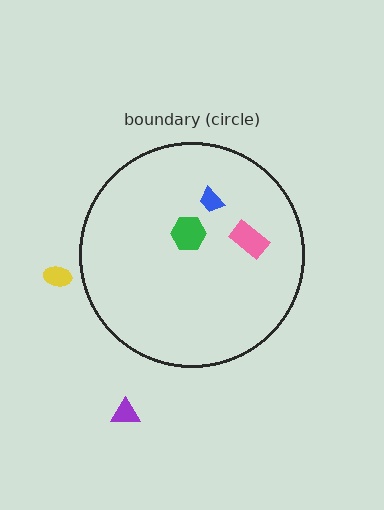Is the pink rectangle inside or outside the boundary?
Inside.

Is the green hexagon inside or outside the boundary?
Inside.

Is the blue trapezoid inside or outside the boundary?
Inside.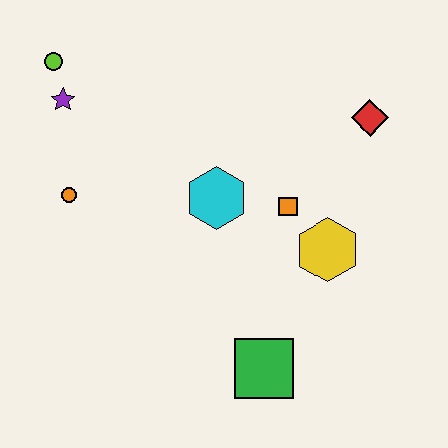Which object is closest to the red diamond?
The orange square is closest to the red diamond.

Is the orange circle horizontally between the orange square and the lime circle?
Yes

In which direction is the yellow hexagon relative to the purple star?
The yellow hexagon is to the right of the purple star.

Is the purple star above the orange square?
Yes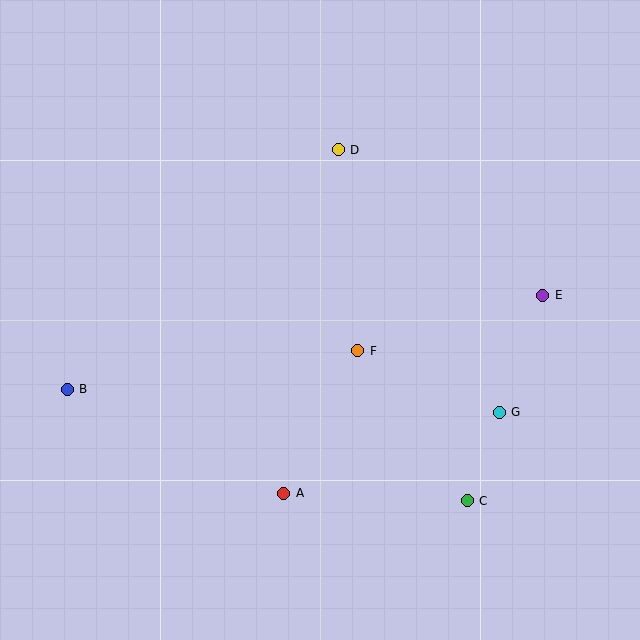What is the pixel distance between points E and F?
The distance between E and F is 193 pixels.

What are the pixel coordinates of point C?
Point C is at (467, 501).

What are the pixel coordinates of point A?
Point A is at (284, 493).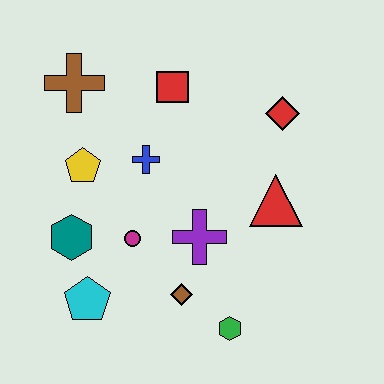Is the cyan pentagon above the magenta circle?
No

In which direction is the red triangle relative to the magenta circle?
The red triangle is to the right of the magenta circle.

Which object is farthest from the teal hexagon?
The red diamond is farthest from the teal hexagon.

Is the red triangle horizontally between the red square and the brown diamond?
No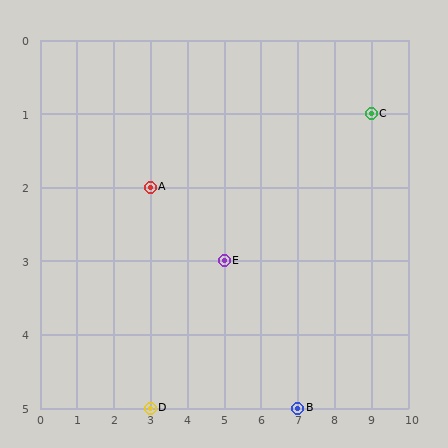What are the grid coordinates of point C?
Point C is at grid coordinates (9, 1).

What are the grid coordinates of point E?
Point E is at grid coordinates (5, 3).